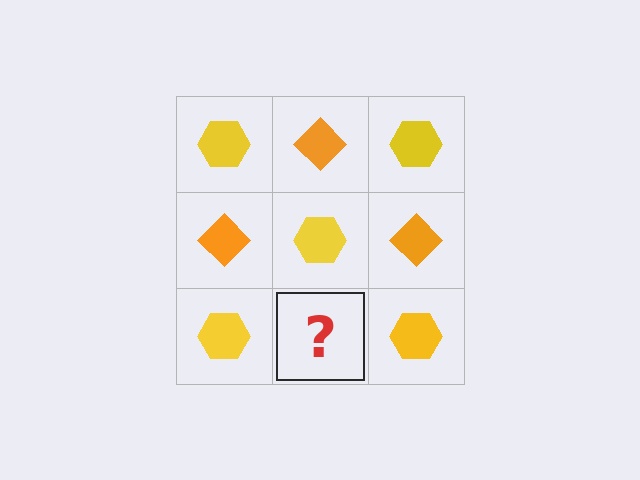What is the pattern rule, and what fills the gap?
The rule is that it alternates yellow hexagon and orange diamond in a checkerboard pattern. The gap should be filled with an orange diamond.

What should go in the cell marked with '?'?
The missing cell should contain an orange diamond.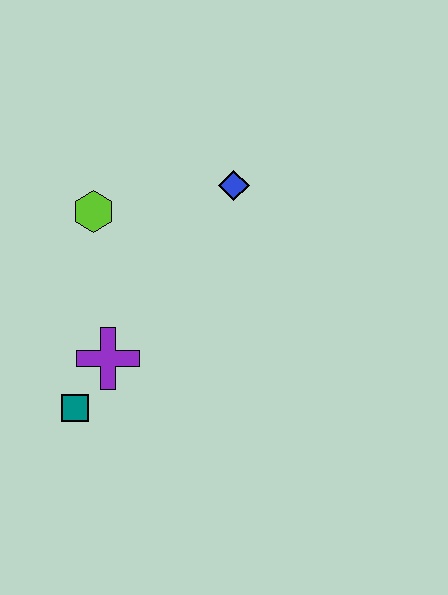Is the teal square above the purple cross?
No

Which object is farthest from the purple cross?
The blue diamond is farthest from the purple cross.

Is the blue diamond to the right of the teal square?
Yes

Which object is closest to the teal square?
The purple cross is closest to the teal square.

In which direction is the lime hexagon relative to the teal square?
The lime hexagon is above the teal square.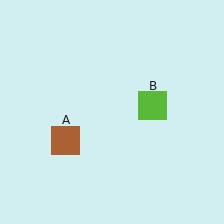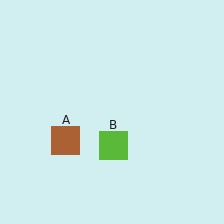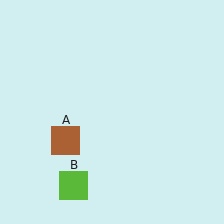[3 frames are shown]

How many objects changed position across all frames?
1 object changed position: lime square (object B).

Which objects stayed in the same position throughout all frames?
Brown square (object A) remained stationary.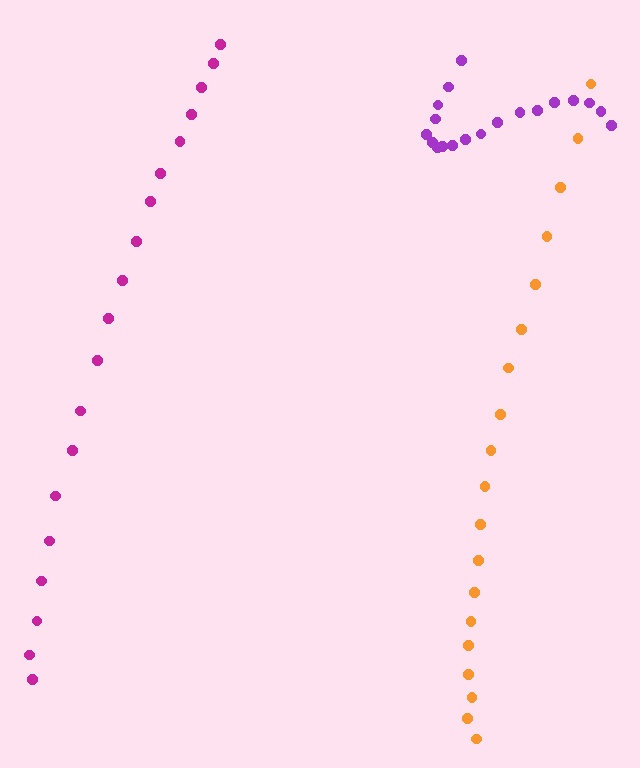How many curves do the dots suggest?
There are 3 distinct paths.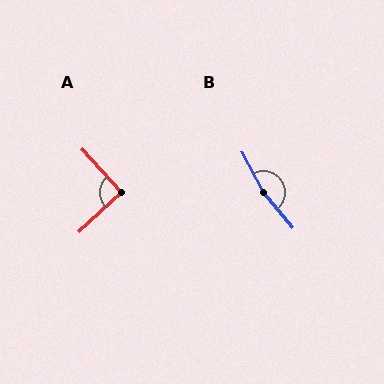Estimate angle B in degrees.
Approximately 169 degrees.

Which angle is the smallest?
A, at approximately 91 degrees.